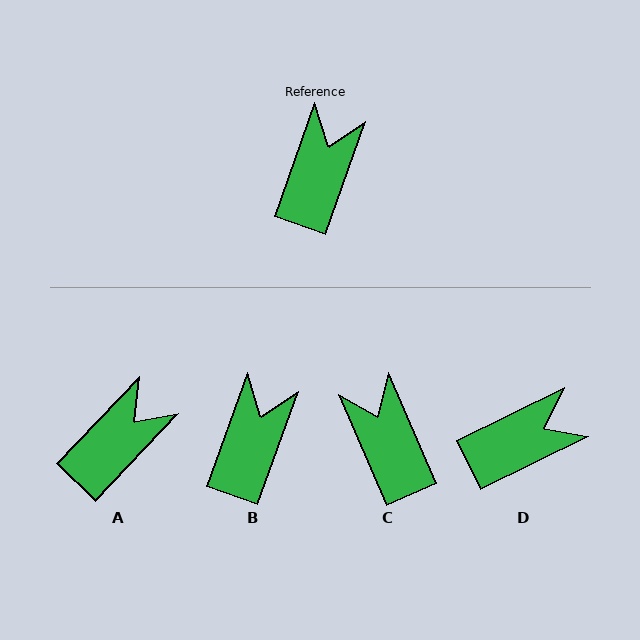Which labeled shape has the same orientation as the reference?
B.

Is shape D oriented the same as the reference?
No, it is off by about 44 degrees.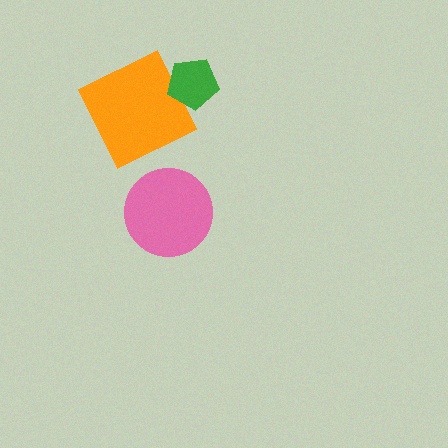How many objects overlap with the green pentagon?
1 object overlaps with the green pentagon.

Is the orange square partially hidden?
Yes, it is partially covered by another shape.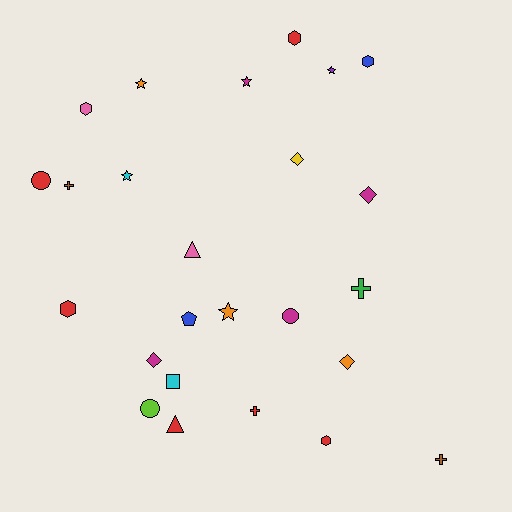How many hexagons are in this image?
There are 5 hexagons.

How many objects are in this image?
There are 25 objects.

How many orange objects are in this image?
There are 3 orange objects.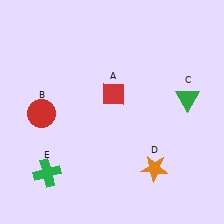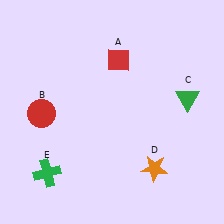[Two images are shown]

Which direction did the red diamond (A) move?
The red diamond (A) moved up.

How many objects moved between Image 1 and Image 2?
1 object moved between the two images.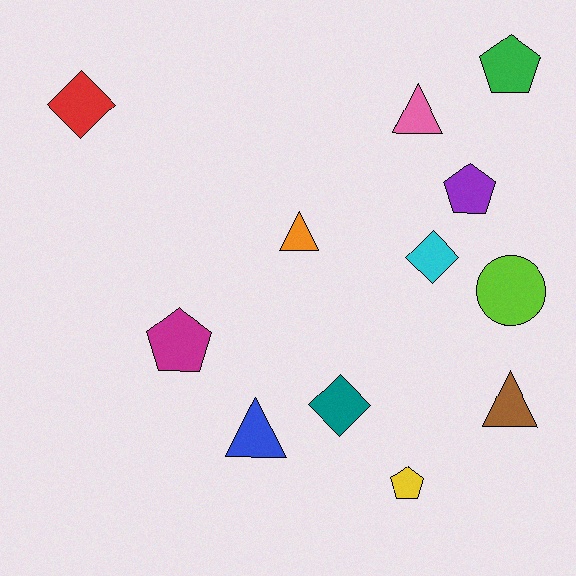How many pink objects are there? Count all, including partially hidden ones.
There is 1 pink object.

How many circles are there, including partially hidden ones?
There is 1 circle.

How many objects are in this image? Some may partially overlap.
There are 12 objects.